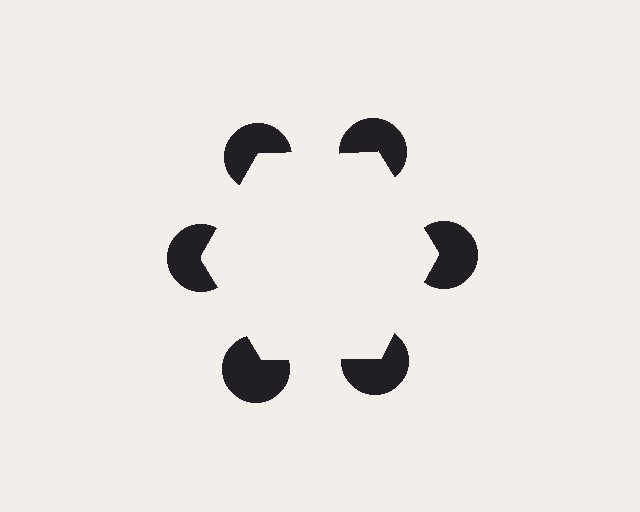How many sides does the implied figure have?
6 sides.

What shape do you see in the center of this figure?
An illusory hexagon — its edges are inferred from the aligned wedge cuts in the pac-man discs, not physically drawn.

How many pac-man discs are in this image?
There are 6 — one at each vertex of the illusory hexagon.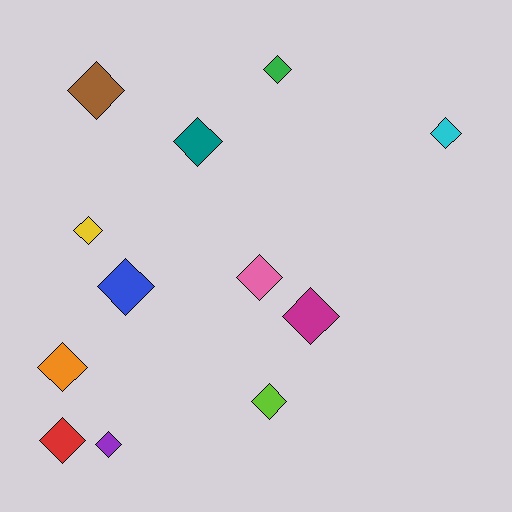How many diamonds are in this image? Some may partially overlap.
There are 12 diamonds.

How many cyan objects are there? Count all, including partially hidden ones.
There is 1 cyan object.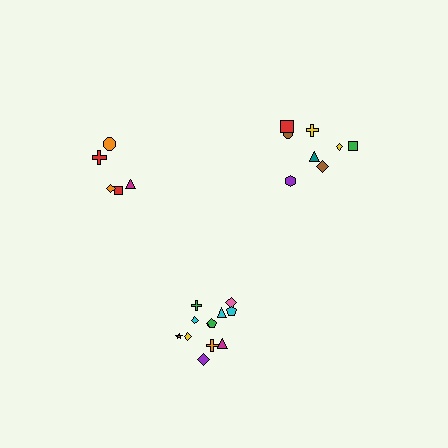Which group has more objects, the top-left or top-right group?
The top-right group.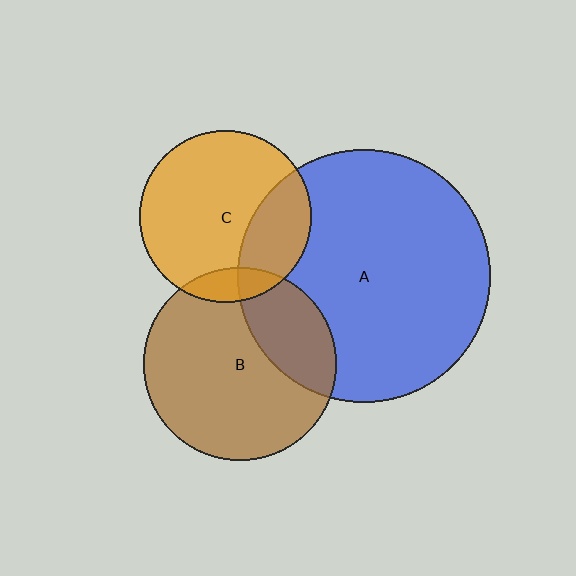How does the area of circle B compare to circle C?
Approximately 1.3 times.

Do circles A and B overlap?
Yes.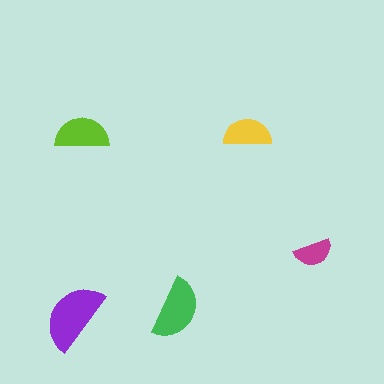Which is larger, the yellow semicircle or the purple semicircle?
The purple one.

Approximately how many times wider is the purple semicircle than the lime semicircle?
About 1.5 times wider.